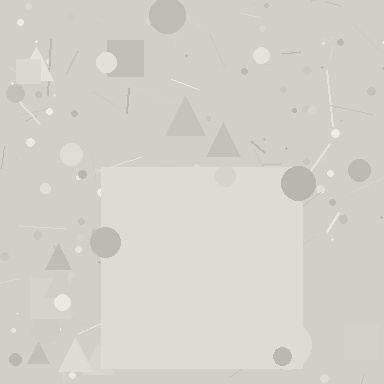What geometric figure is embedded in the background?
A square is embedded in the background.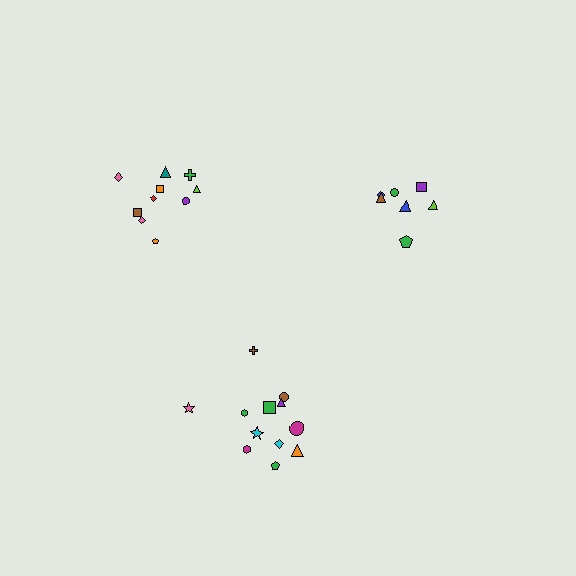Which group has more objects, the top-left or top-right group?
The top-left group.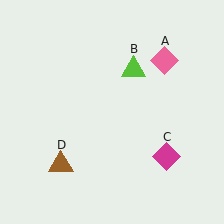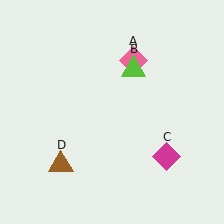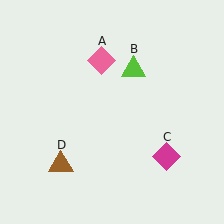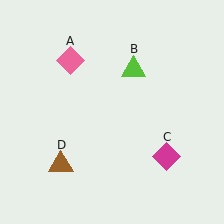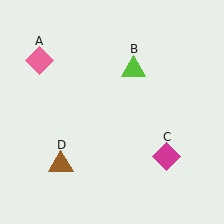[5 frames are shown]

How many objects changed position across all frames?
1 object changed position: pink diamond (object A).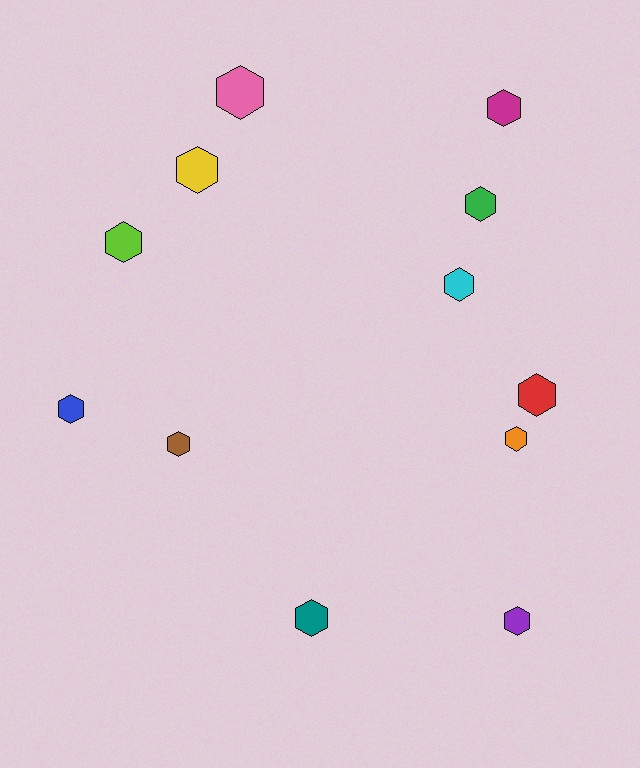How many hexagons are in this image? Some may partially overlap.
There are 12 hexagons.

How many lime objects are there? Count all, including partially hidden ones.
There is 1 lime object.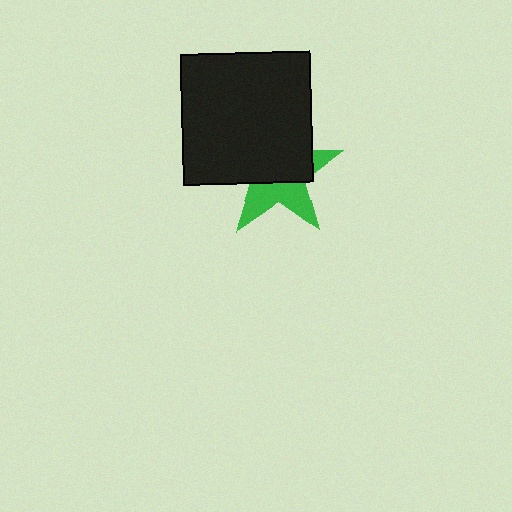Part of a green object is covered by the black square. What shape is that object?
It is a star.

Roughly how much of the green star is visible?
A small part of it is visible (roughly 42%).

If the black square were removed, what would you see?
You would see the complete green star.